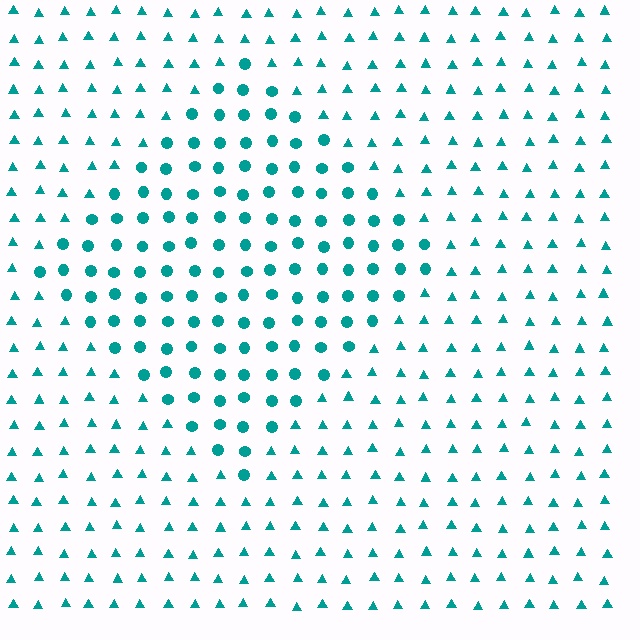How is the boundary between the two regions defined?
The boundary is defined by a change in element shape: circles inside vs. triangles outside. All elements share the same color and spacing.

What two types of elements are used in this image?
The image uses circles inside the diamond region and triangles outside it.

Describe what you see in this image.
The image is filled with small teal elements arranged in a uniform grid. A diamond-shaped region contains circles, while the surrounding area contains triangles. The boundary is defined purely by the change in element shape.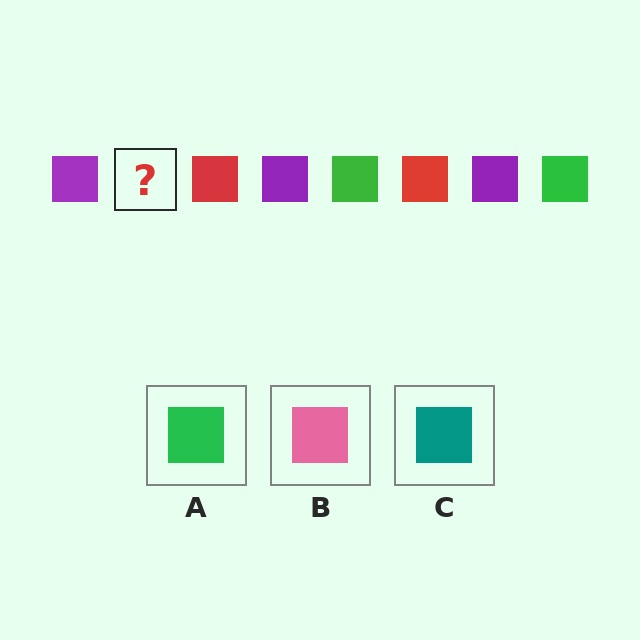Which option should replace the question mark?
Option A.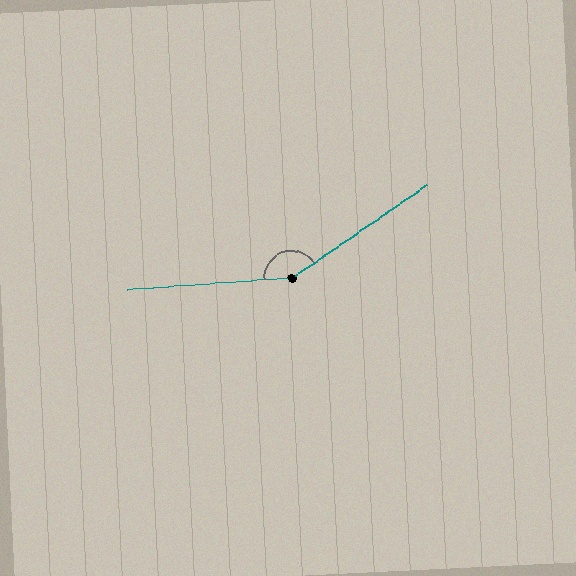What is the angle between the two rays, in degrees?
Approximately 150 degrees.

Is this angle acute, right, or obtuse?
It is obtuse.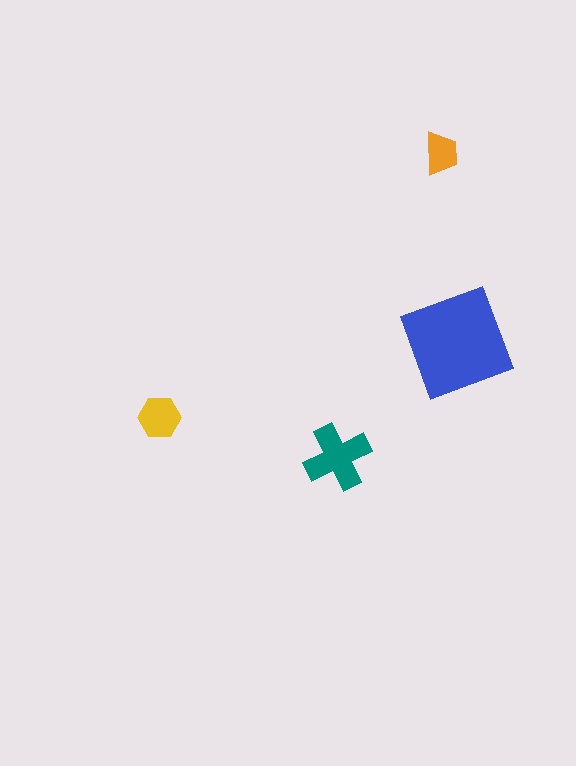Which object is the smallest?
The orange trapezoid.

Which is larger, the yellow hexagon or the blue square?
The blue square.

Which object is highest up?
The orange trapezoid is topmost.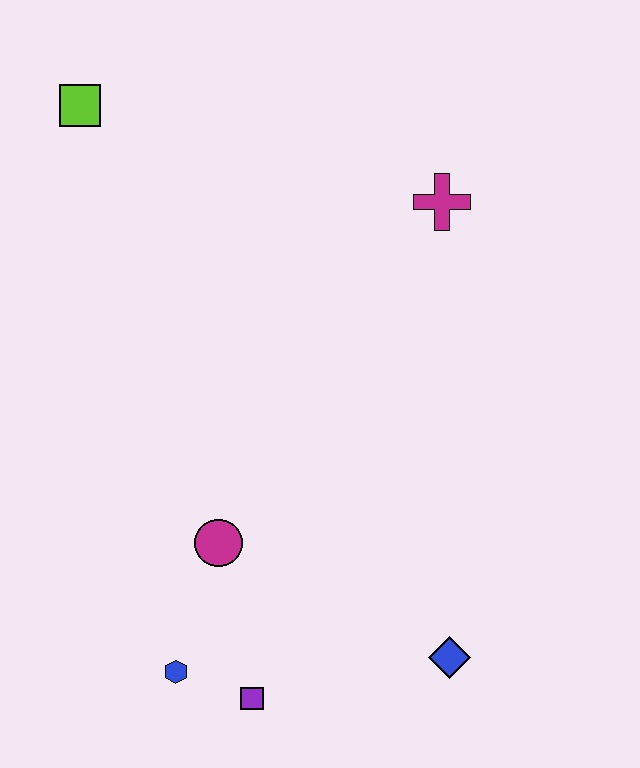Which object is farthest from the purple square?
The lime square is farthest from the purple square.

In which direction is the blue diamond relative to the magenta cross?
The blue diamond is below the magenta cross.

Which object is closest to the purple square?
The blue hexagon is closest to the purple square.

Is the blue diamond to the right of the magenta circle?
Yes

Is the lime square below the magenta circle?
No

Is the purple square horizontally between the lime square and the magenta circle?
No